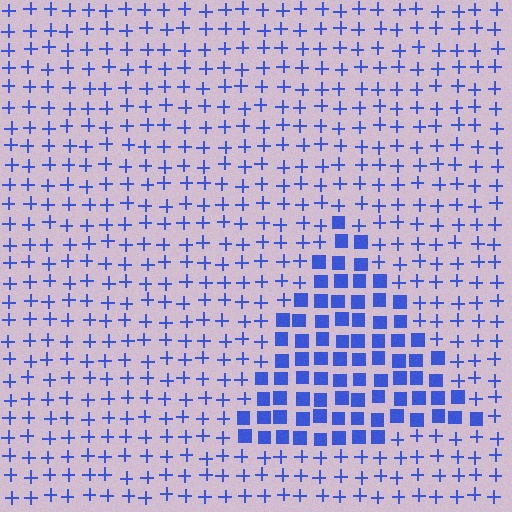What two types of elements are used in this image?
The image uses squares inside the triangle region and plus signs outside it.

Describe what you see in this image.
The image is filled with small blue elements arranged in a uniform grid. A triangle-shaped region contains squares, while the surrounding area contains plus signs. The boundary is defined purely by the change in element shape.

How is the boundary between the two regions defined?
The boundary is defined by a change in element shape: squares inside vs. plus signs outside. All elements share the same color and spacing.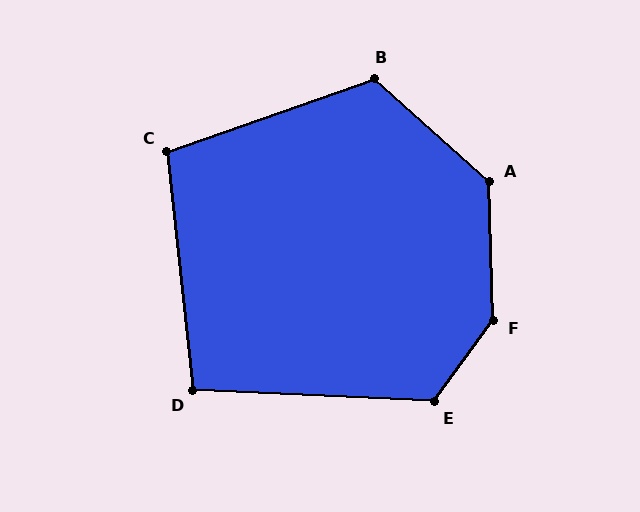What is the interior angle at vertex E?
Approximately 123 degrees (obtuse).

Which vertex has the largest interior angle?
F, at approximately 142 degrees.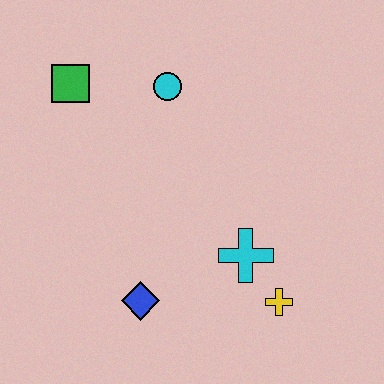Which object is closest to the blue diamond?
The cyan cross is closest to the blue diamond.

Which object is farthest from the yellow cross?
The green square is farthest from the yellow cross.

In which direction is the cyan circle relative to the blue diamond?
The cyan circle is above the blue diamond.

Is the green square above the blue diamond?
Yes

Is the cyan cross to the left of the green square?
No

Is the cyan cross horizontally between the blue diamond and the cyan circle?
No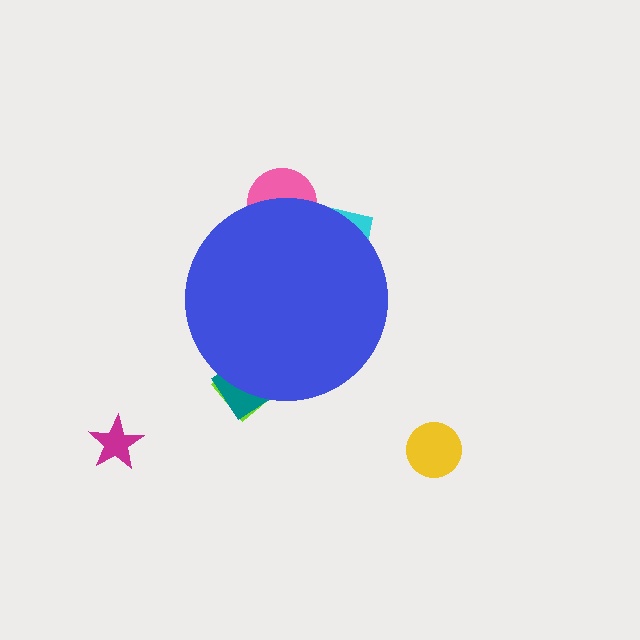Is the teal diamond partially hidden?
Yes, the teal diamond is partially hidden behind the blue circle.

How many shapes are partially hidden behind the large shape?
4 shapes are partially hidden.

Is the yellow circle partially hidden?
No, the yellow circle is fully visible.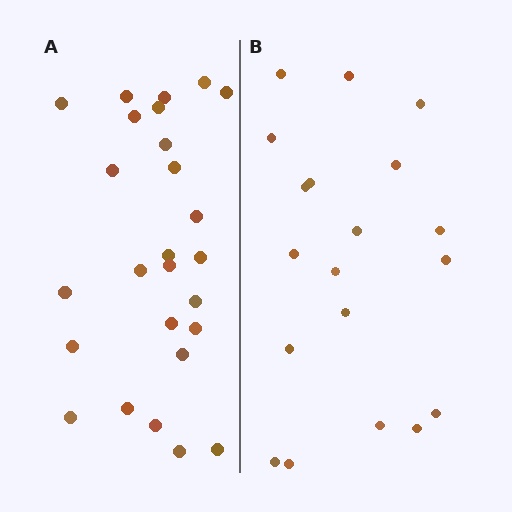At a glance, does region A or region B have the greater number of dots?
Region A (the left region) has more dots.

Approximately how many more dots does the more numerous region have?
Region A has roughly 8 or so more dots than region B.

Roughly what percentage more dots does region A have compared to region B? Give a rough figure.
About 35% more.